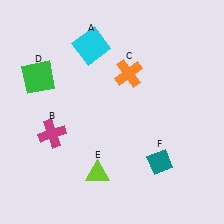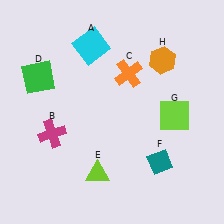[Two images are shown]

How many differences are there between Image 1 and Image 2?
There are 2 differences between the two images.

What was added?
A lime square (G), an orange hexagon (H) were added in Image 2.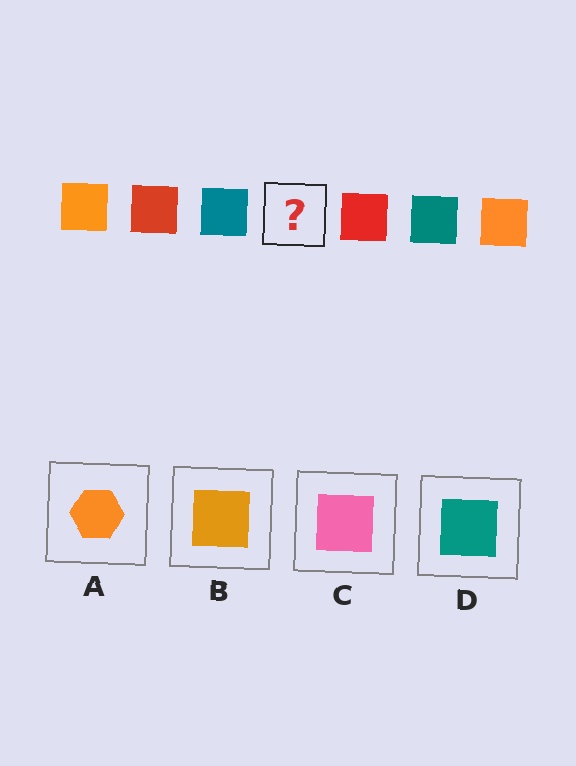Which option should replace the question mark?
Option B.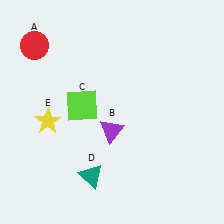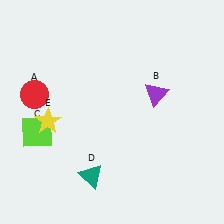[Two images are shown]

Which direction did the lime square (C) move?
The lime square (C) moved left.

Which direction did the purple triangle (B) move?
The purple triangle (B) moved right.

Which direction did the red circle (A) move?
The red circle (A) moved down.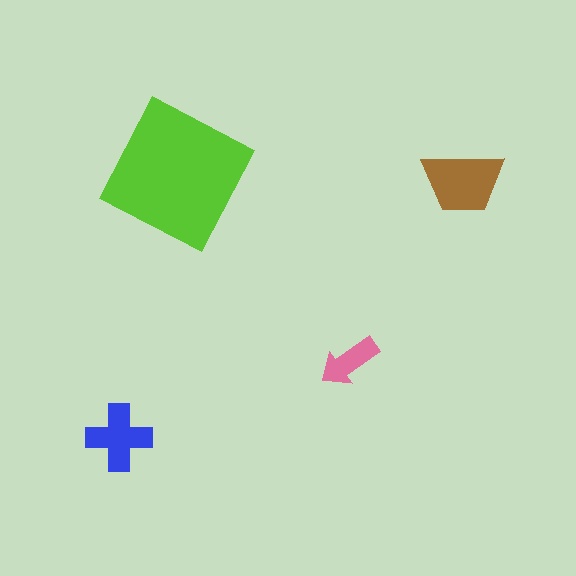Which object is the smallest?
The pink arrow.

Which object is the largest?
The lime square.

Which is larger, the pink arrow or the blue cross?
The blue cross.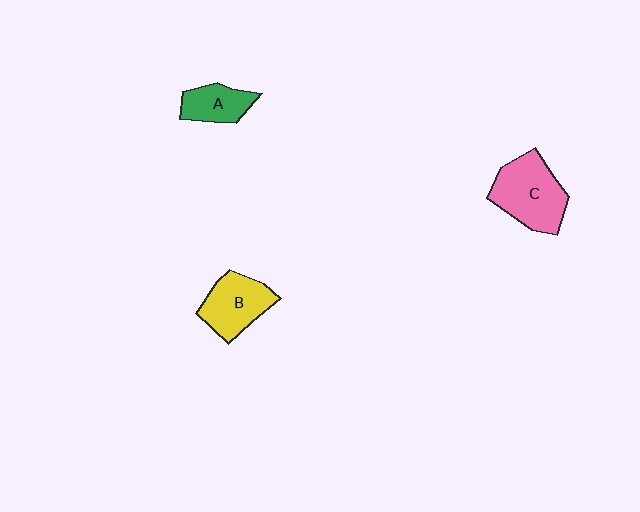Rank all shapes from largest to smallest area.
From largest to smallest: C (pink), B (yellow), A (green).